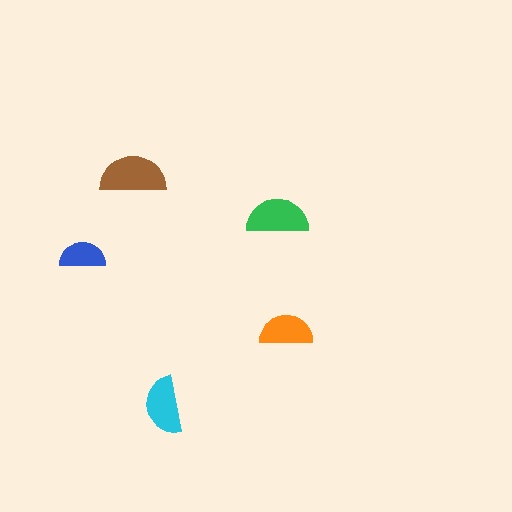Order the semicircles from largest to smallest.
the brown one, the green one, the cyan one, the orange one, the blue one.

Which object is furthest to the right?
The orange semicircle is rightmost.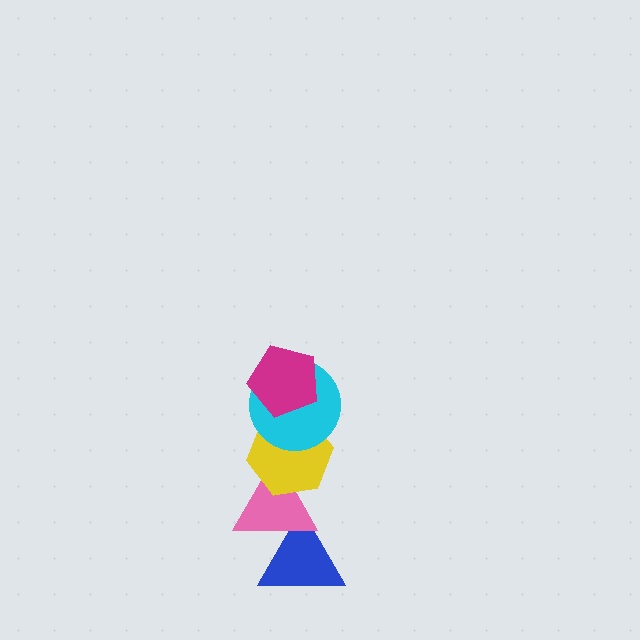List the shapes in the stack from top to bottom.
From top to bottom: the magenta pentagon, the cyan circle, the yellow hexagon, the pink triangle, the blue triangle.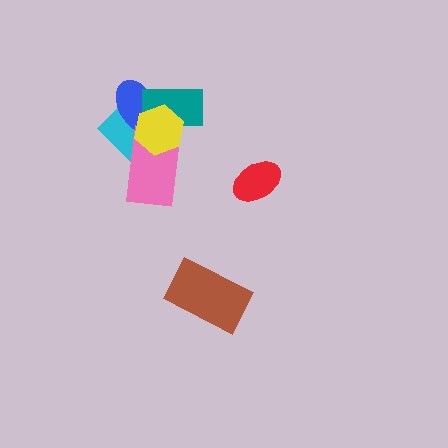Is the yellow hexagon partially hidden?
No, no other shape covers it.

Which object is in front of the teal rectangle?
The yellow hexagon is in front of the teal rectangle.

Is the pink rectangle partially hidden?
Yes, it is partially covered by another shape.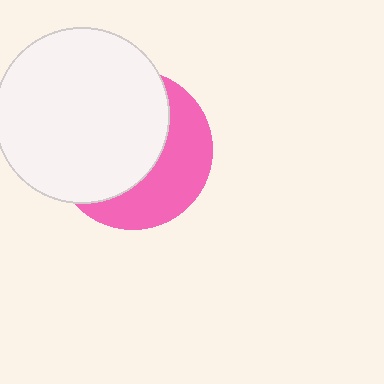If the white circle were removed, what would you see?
You would see the complete pink circle.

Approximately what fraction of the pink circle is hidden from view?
Roughly 60% of the pink circle is hidden behind the white circle.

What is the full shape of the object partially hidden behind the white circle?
The partially hidden object is a pink circle.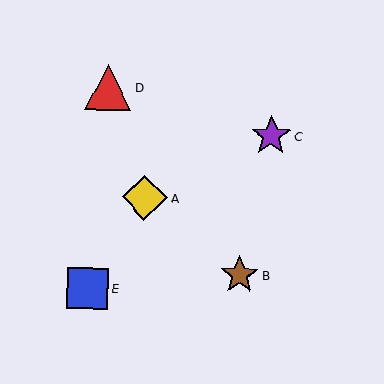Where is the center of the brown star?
The center of the brown star is at (240, 275).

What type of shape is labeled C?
Shape C is a purple star.